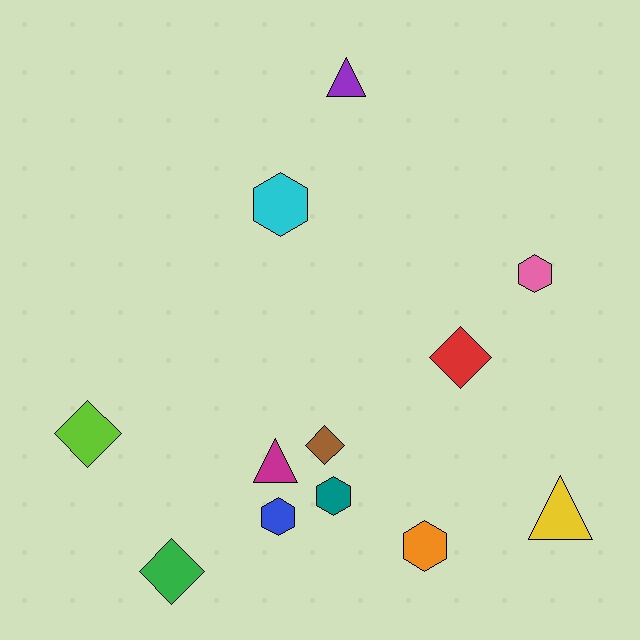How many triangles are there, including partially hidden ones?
There are 3 triangles.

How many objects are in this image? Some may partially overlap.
There are 12 objects.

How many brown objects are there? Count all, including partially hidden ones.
There is 1 brown object.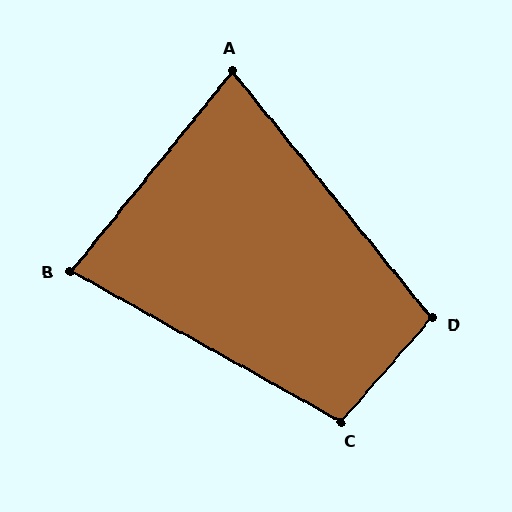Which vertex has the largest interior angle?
C, at approximately 102 degrees.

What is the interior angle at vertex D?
Approximately 100 degrees (obtuse).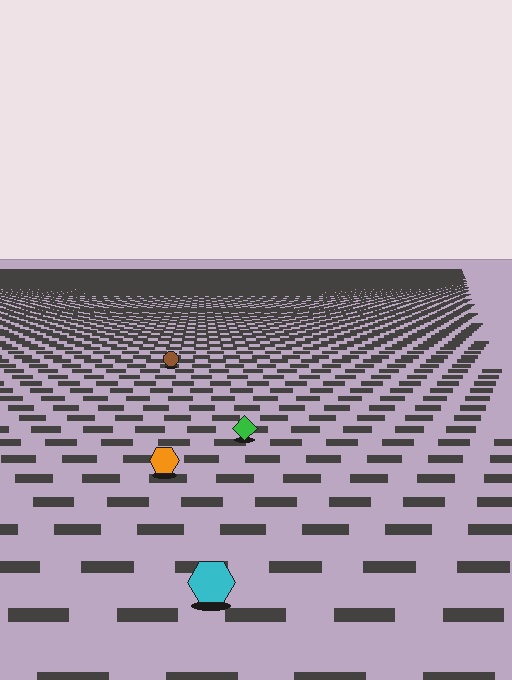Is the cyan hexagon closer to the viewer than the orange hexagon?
Yes. The cyan hexagon is closer — you can tell from the texture gradient: the ground texture is coarser near it.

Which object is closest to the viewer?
The cyan hexagon is closest. The texture marks near it are larger and more spread out.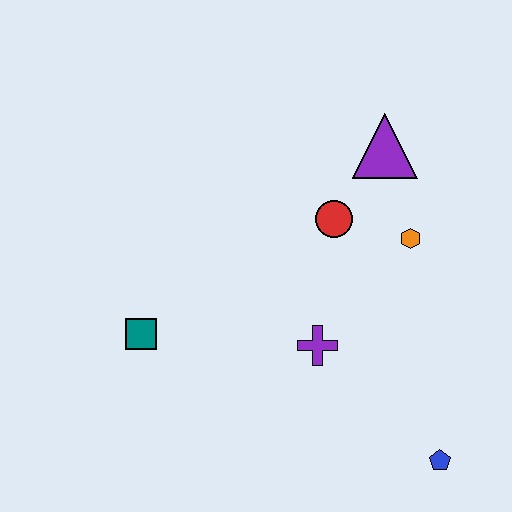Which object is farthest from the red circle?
The blue pentagon is farthest from the red circle.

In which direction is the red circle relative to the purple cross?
The red circle is above the purple cross.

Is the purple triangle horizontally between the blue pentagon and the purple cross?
Yes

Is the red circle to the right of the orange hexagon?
No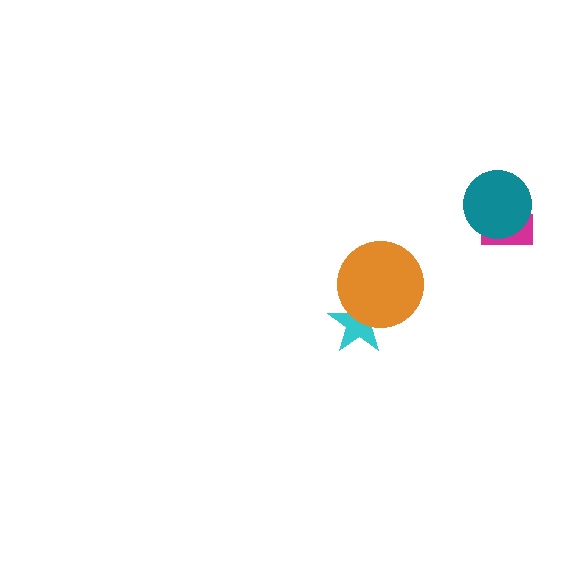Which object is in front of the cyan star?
The orange circle is in front of the cyan star.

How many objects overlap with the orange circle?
1 object overlaps with the orange circle.